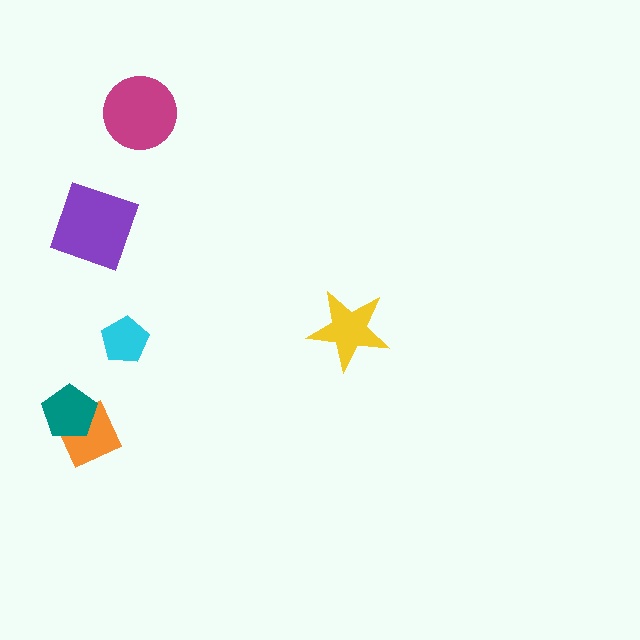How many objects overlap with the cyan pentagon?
0 objects overlap with the cyan pentagon.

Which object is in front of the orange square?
The teal pentagon is in front of the orange square.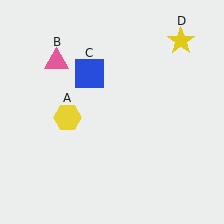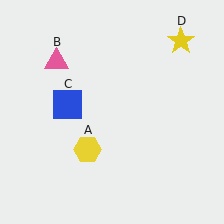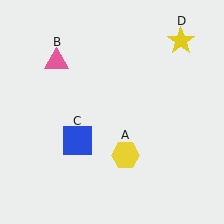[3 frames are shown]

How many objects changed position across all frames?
2 objects changed position: yellow hexagon (object A), blue square (object C).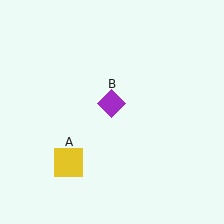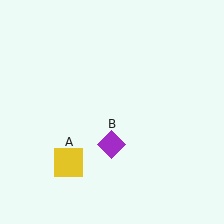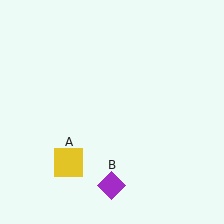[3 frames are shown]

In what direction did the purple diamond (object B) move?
The purple diamond (object B) moved down.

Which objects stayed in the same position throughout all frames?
Yellow square (object A) remained stationary.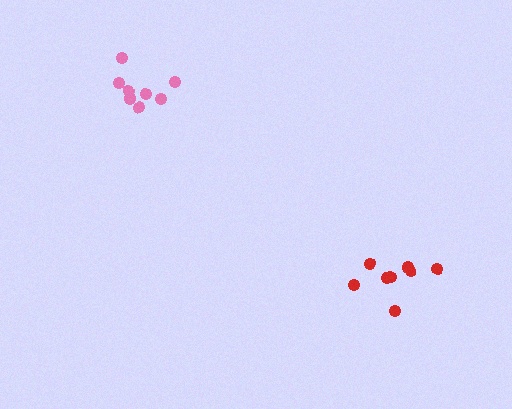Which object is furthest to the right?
The red cluster is rightmost.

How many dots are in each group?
Group 1: 8 dots, Group 2: 8 dots (16 total).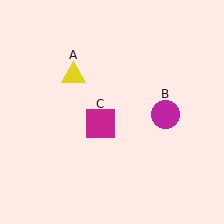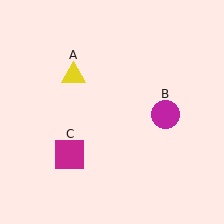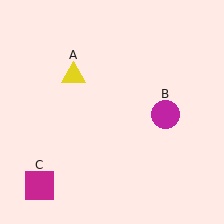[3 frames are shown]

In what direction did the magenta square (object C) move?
The magenta square (object C) moved down and to the left.